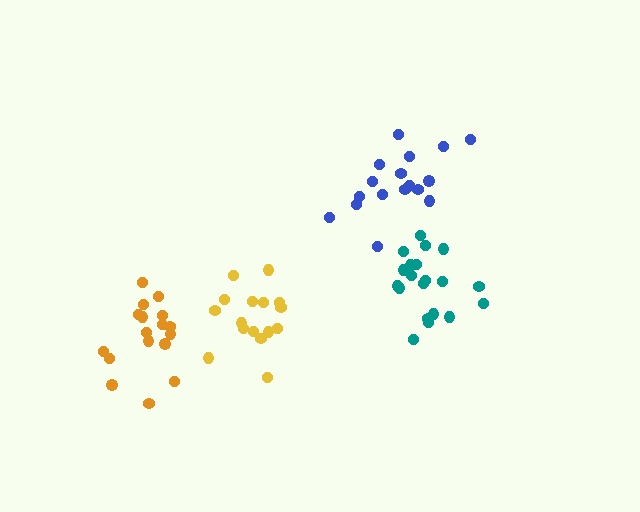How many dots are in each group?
Group 1: 20 dots, Group 2: 16 dots, Group 3: 17 dots, Group 4: 17 dots (70 total).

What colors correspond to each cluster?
The clusters are colored: teal, yellow, blue, orange.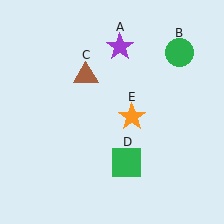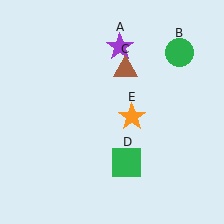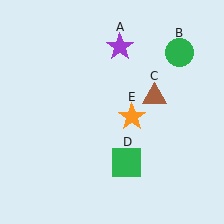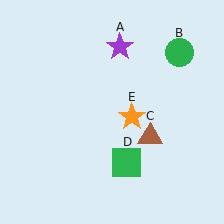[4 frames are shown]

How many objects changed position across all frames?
1 object changed position: brown triangle (object C).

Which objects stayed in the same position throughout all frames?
Purple star (object A) and green circle (object B) and green square (object D) and orange star (object E) remained stationary.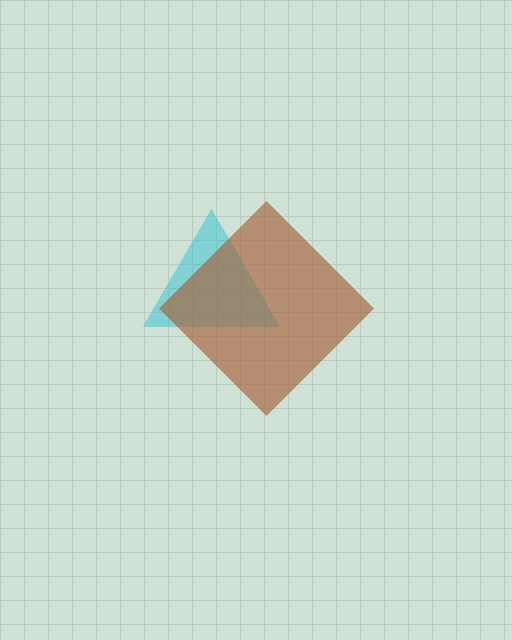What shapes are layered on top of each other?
The layered shapes are: a cyan triangle, a brown diamond.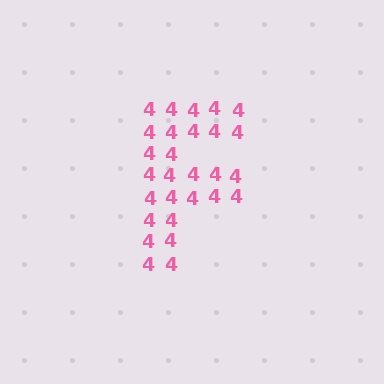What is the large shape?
The large shape is the letter F.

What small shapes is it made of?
It is made of small digit 4's.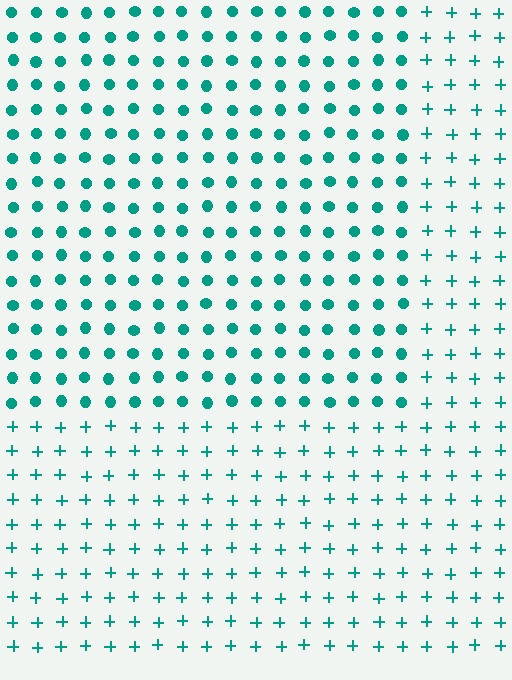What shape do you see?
I see a rectangle.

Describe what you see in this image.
The image is filled with small teal elements arranged in a uniform grid. A rectangle-shaped region contains circles, while the surrounding area contains plus signs. The boundary is defined purely by the change in element shape.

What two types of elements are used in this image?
The image uses circles inside the rectangle region and plus signs outside it.